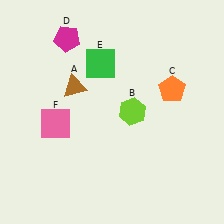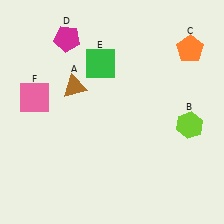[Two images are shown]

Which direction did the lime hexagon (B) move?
The lime hexagon (B) moved right.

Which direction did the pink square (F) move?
The pink square (F) moved up.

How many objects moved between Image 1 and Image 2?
3 objects moved between the two images.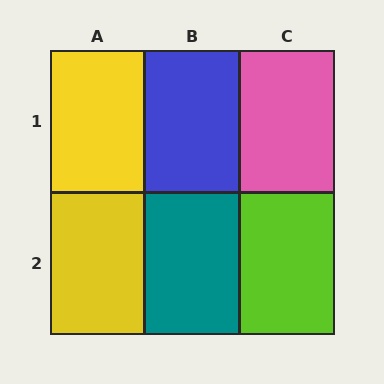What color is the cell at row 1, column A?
Yellow.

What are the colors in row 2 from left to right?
Yellow, teal, lime.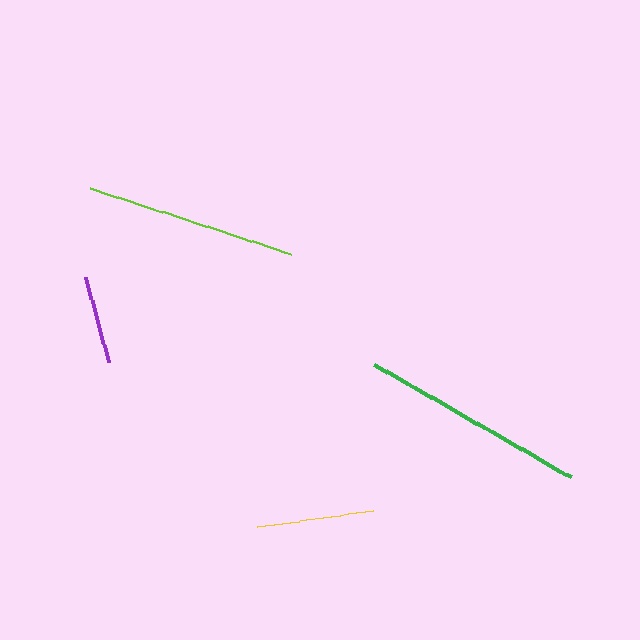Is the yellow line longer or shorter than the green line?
The green line is longer than the yellow line.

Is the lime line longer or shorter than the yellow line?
The lime line is longer than the yellow line.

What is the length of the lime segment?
The lime segment is approximately 211 pixels long.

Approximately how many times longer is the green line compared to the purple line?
The green line is approximately 2.6 times the length of the purple line.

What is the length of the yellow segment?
The yellow segment is approximately 117 pixels long.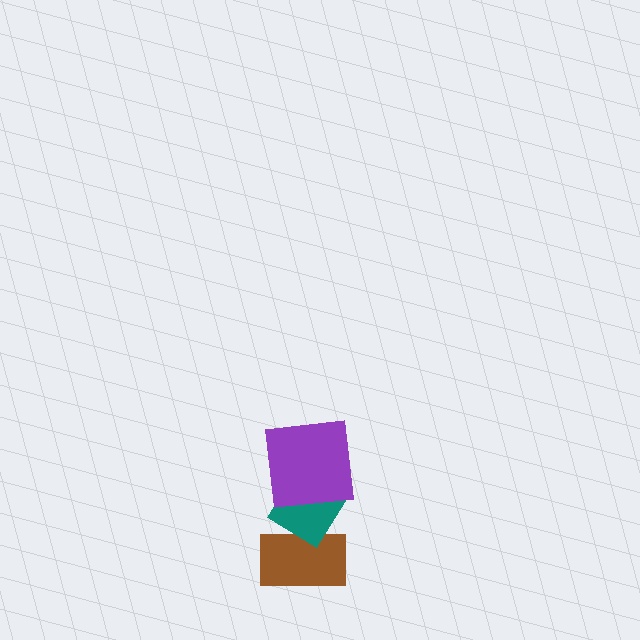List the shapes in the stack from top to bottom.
From top to bottom: the purple square, the teal diamond, the brown rectangle.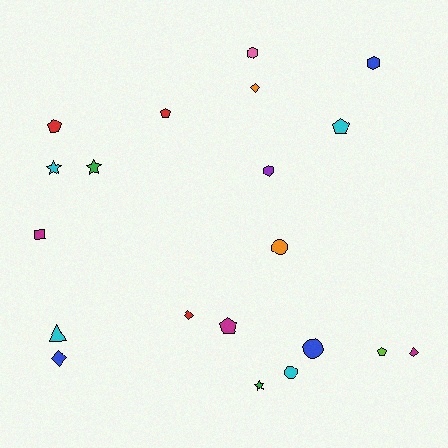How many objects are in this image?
There are 20 objects.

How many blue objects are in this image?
There are 3 blue objects.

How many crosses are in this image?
There are no crosses.